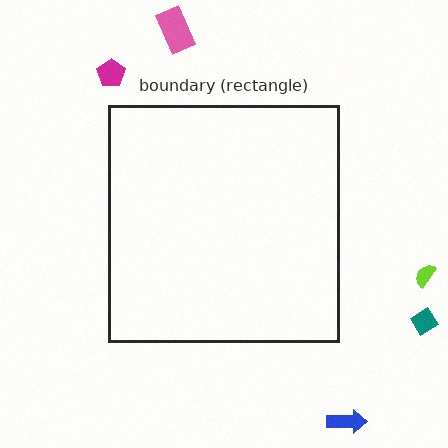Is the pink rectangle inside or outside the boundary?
Outside.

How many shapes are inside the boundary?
0 inside, 5 outside.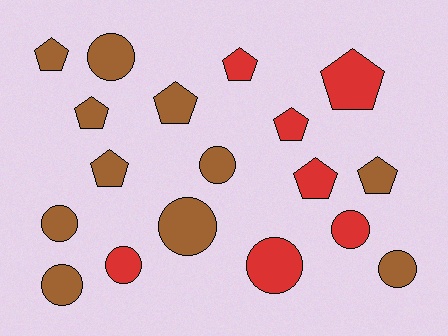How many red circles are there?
There are 3 red circles.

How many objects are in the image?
There are 18 objects.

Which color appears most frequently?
Brown, with 11 objects.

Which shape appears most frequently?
Pentagon, with 9 objects.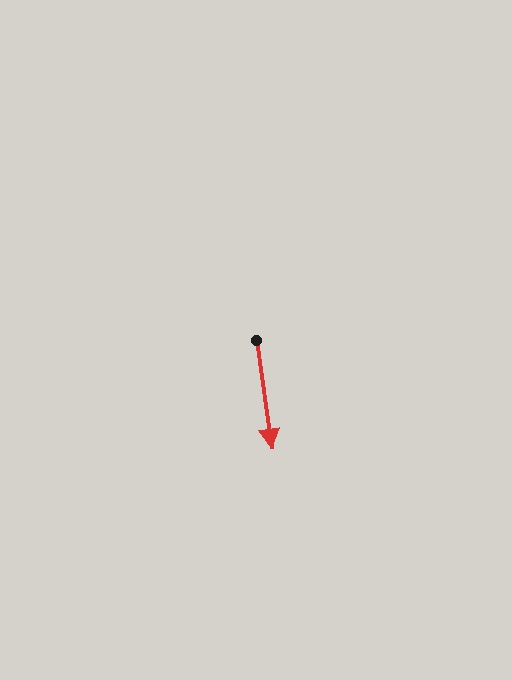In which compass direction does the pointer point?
South.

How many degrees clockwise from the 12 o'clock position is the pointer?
Approximately 172 degrees.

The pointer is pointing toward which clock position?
Roughly 6 o'clock.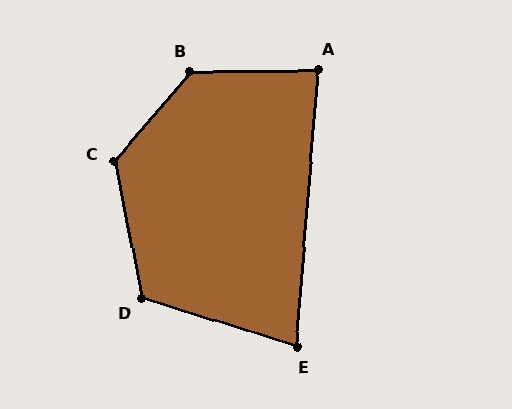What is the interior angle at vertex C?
Approximately 128 degrees (obtuse).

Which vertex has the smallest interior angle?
E, at approximately 77 degrees.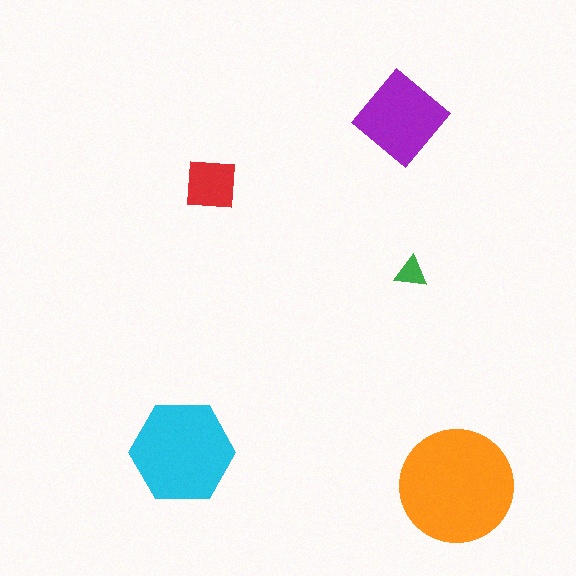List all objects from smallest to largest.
The green triangle, the red square, the purple diamond, the cyan hexagon, the orange circle.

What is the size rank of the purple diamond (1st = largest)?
3rd.